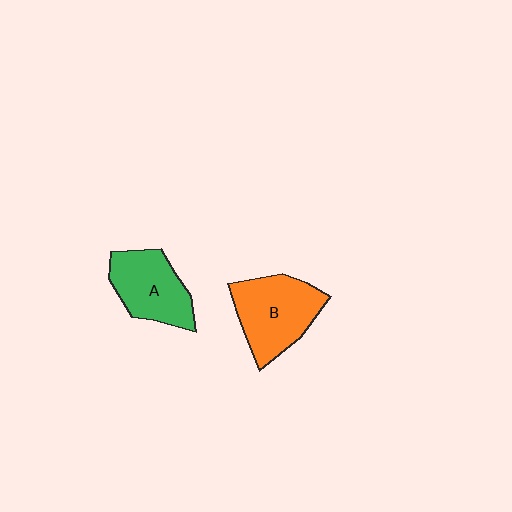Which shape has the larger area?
Shape B (orange).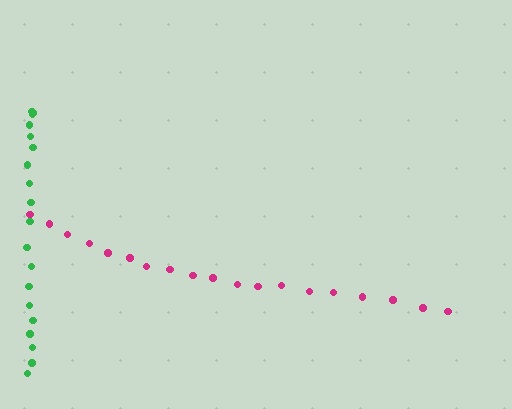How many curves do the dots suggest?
There are 2 distinct paths.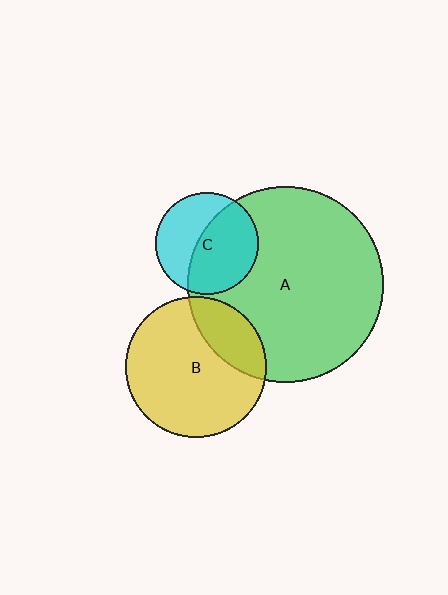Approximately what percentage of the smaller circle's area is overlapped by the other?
Approximately 55%.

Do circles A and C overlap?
Yes.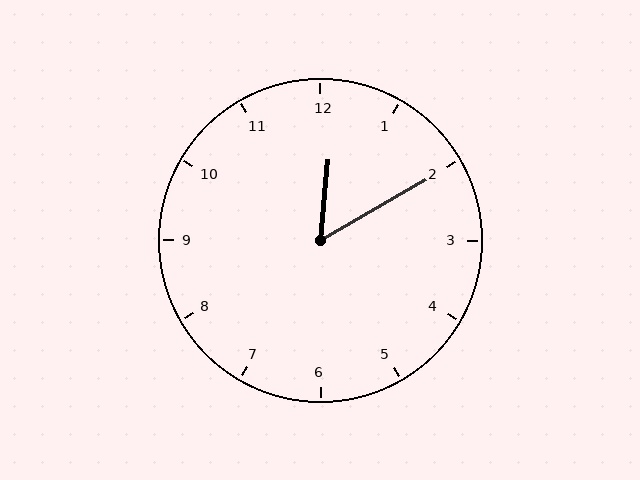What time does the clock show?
12:10.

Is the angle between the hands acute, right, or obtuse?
It is acute.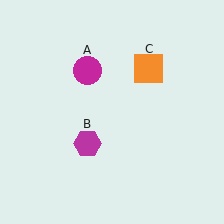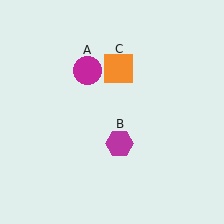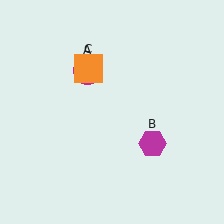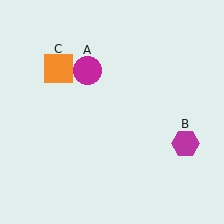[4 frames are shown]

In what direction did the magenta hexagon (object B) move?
The magenta hexagon (object B) moved right.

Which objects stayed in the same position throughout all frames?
Magenta circle (object A) remained stationary.